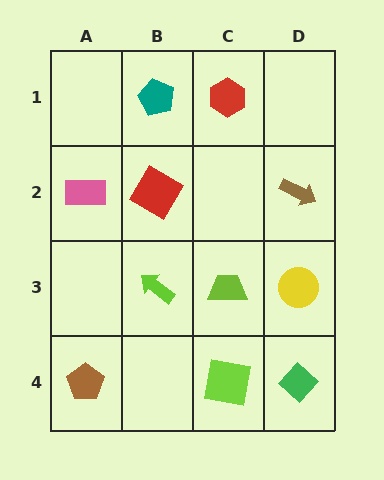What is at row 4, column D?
A green diamond.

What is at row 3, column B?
A lime arrow.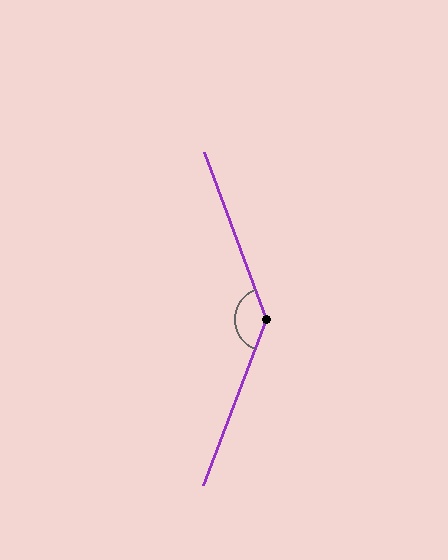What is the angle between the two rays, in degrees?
Approximately 139 degrees.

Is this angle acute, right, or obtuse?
It is obtuse.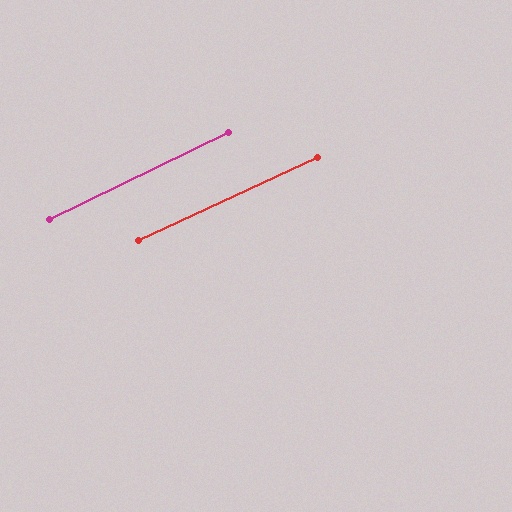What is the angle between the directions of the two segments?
Approximately 1 degree.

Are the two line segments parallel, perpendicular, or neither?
Parallel — their directions differ by only 0.9°.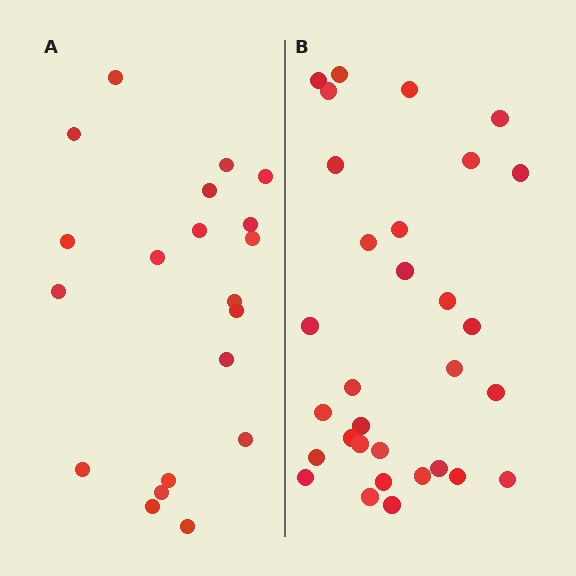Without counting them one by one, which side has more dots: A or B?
Region B (the right region) has more dots.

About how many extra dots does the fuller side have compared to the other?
Region B has roughly 12 or so more dots than region A.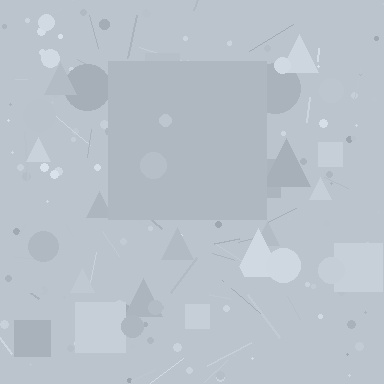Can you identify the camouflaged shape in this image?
The camouflaged shape is a square.